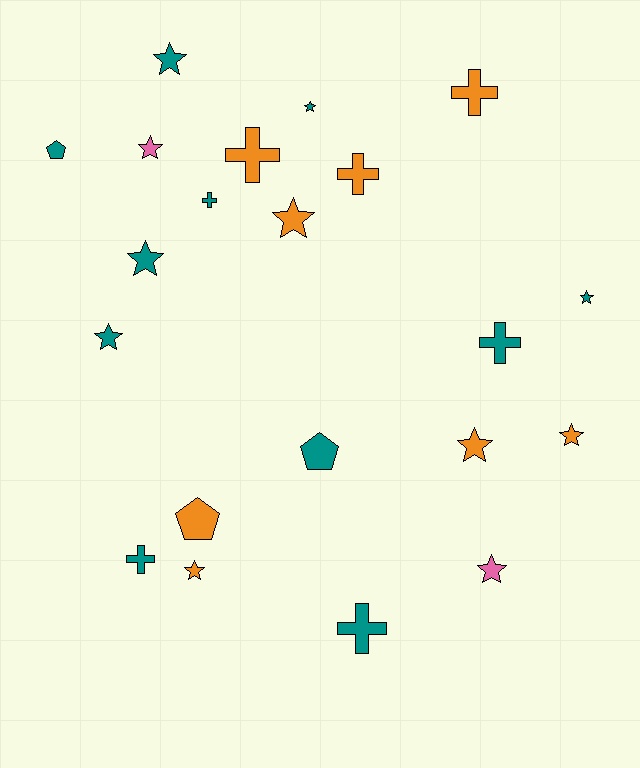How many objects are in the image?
There are 21 objects.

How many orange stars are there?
There are 4 orange stars.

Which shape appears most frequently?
Star, with 11 objects.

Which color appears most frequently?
Teal, with 11 objects.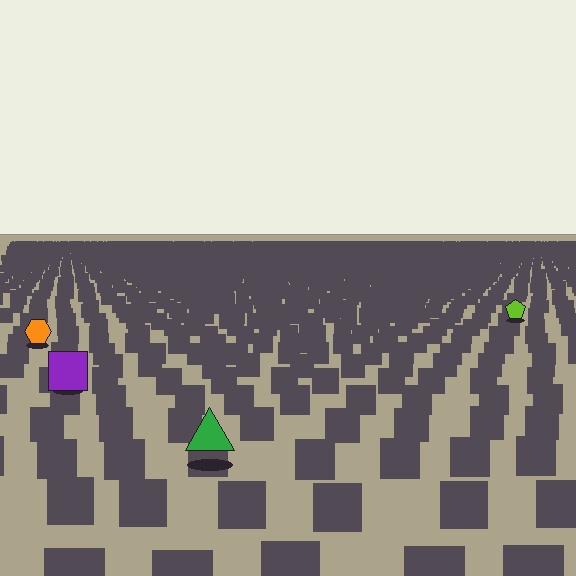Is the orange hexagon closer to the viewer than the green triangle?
No. The green triangle is closer — you can tell from the texture gradient: the ground texture is coarser near it.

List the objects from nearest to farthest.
From nearest to farthest: the green triangle, the purple square, the orange hexagon, the lime pentagon.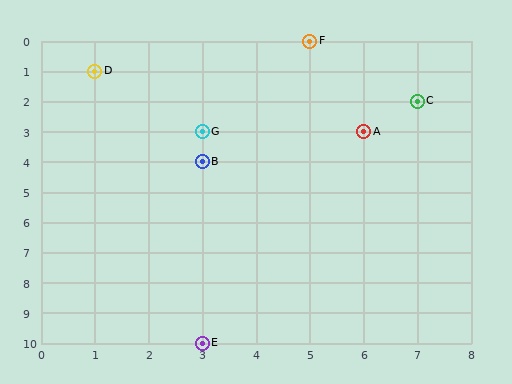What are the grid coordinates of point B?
Point B is at grid coordinates (3, 4).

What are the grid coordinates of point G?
Point G is at grid coordinates (3, 3).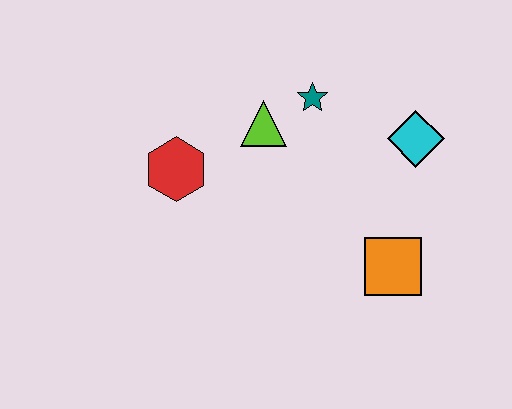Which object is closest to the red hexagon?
The lime triangle is closest to the red hexagon.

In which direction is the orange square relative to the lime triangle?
The orange square is below the lime triangle.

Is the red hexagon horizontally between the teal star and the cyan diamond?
No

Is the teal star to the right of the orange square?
No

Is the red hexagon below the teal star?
Yes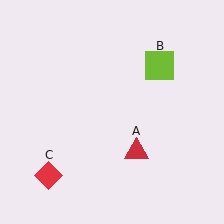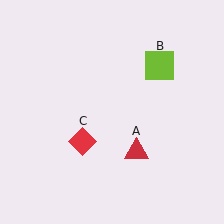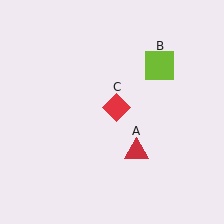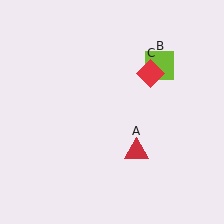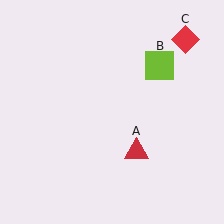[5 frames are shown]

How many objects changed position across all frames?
1 object changed position: red diamond (object C).